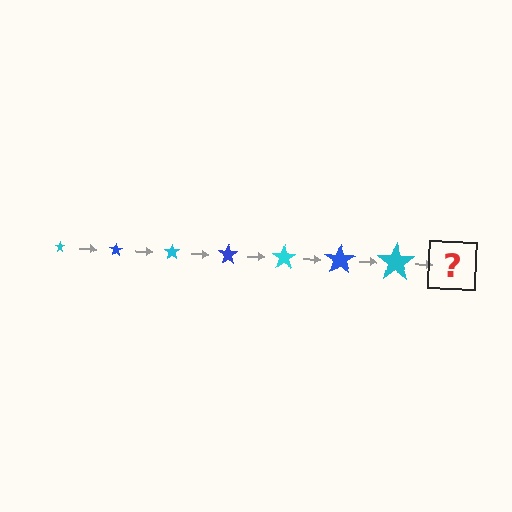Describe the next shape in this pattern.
It should be a blue star, larger than the previous one.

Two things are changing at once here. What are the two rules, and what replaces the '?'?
The two rules are that the star grows larger each step and the color cycles through cyan and blue. The '?' should be a blue star, larger than the previous one.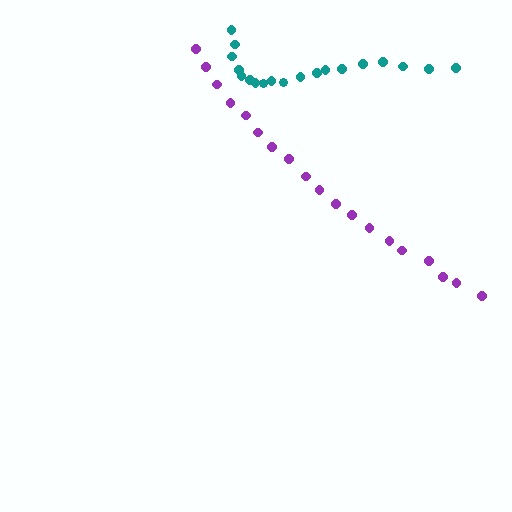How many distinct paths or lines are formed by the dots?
There are 2 distinct paths.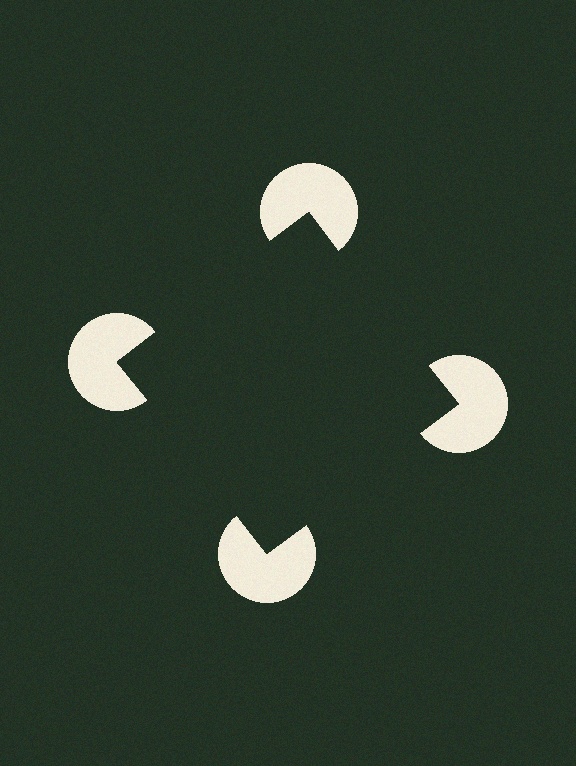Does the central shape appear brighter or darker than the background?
It typically appears slightly darker than the background, even though no actual brightness change is drawn.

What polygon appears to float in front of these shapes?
An illusory square — its edges are inferred from the aligned wedge cuts in the pac-man discs, not physically drawn.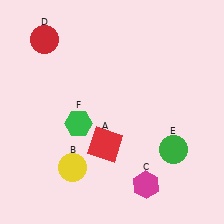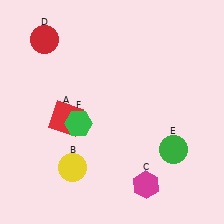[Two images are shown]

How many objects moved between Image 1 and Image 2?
1 object moved between the two images.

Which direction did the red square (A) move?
The red square (A) moved left.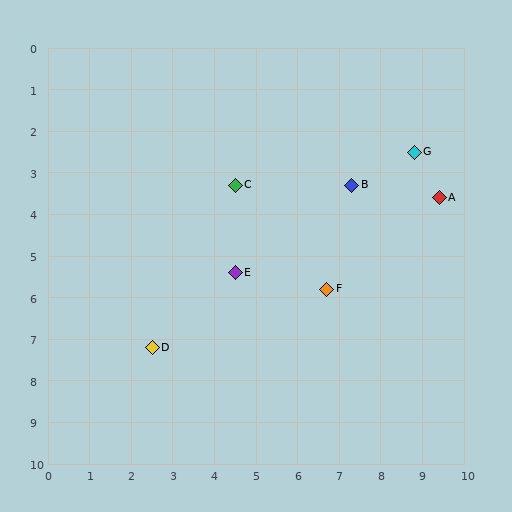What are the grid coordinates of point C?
Point C is at approximately (4.5, 3.3).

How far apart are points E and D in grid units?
Points E and D are about 2.7 grid units apart.